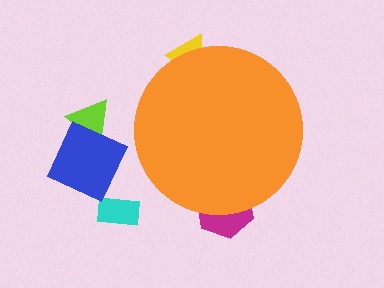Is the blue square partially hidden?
No, the blue square is fully visible.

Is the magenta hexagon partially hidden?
Yes, the magenta hexagon is partially hidden behind the orange circle.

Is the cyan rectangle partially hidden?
No, the cyan rectangle is fully visible.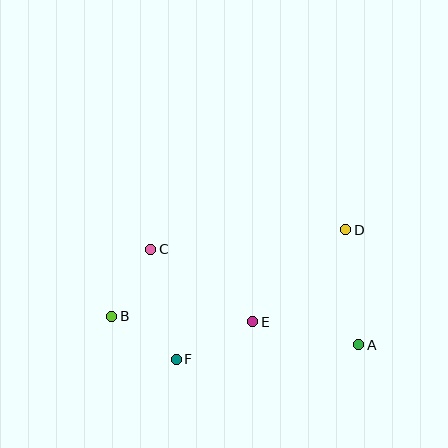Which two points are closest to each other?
Points B and C are closest to each other.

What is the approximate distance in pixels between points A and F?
The distance between A and F is approximately 183 pixels.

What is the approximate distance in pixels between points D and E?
The distance between D and E is approximately 131 pixels.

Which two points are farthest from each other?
Points B and D are farthest from each other.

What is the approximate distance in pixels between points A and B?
The distance between A and B is approximately 249 pixels.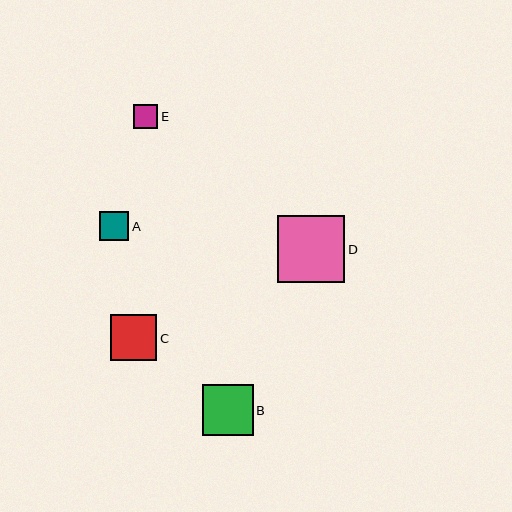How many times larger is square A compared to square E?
Square A is approximately 1.2 times the size of square E.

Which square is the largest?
Square D is the largest with a size of approximately 67 pixels.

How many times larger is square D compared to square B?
Square D is approximately 1.3 times the size of square B.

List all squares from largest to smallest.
From largest to smallest: D, B, C, A, E.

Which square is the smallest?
Square E is the smallest with a size of approximately 24 pixels.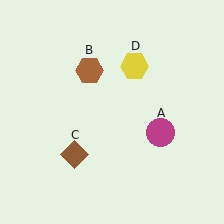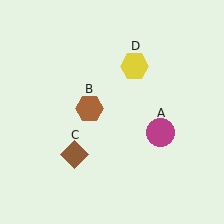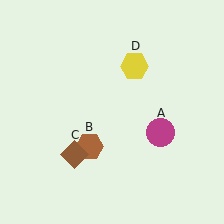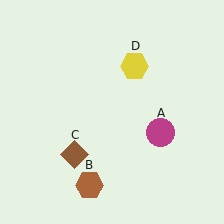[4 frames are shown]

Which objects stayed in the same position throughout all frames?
Magenta circle (object A) and brown diamond (object C) and yellow hexagon (object D) remained stationary.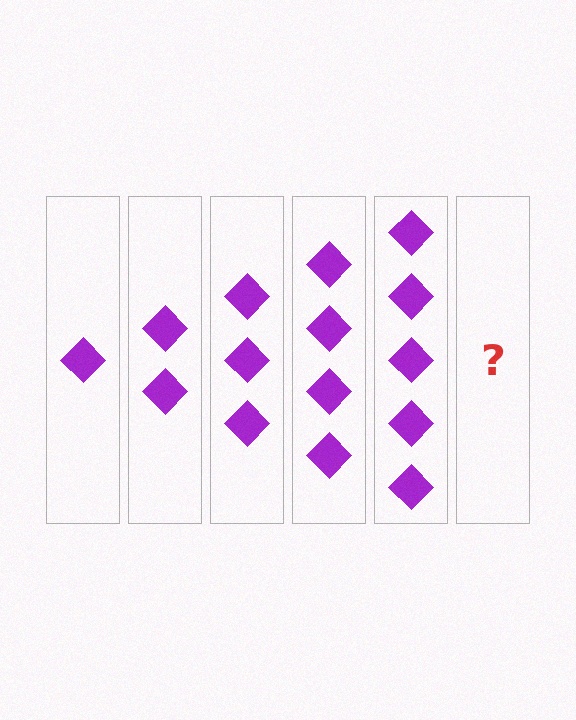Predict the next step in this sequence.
The next step is 6 diamonds.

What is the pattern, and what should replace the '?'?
The pattern is that each step adds one more diamond. The '?' should be 6 diamonds.